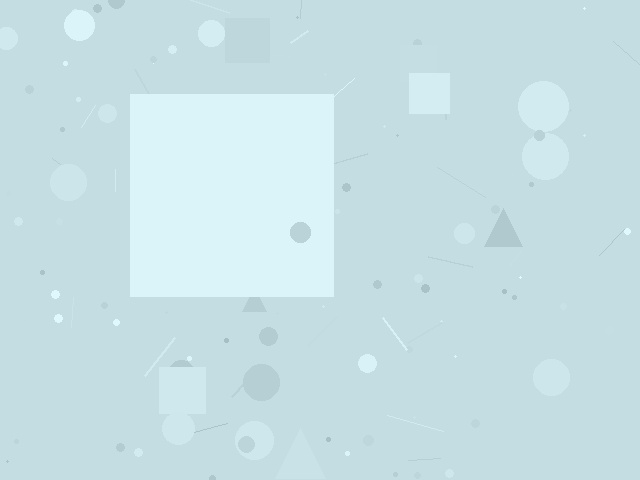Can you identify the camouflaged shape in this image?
The camouflaged shape is a square.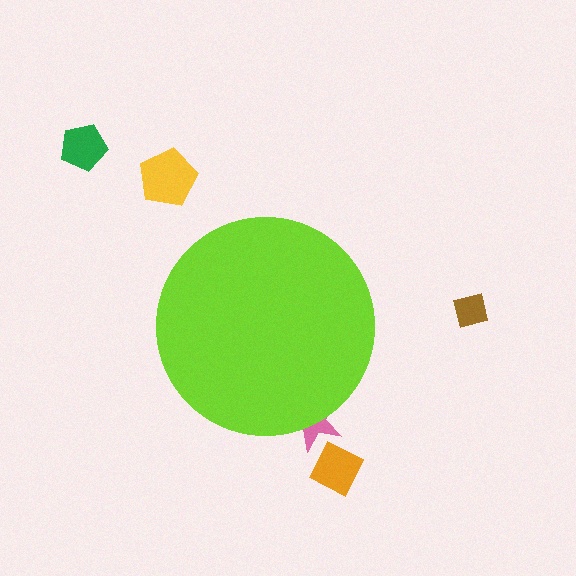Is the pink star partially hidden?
Yes, the pink star is partially hidden behind the lime circle.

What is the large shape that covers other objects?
A lime circle.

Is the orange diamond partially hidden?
No, the orange diamond is fully visible.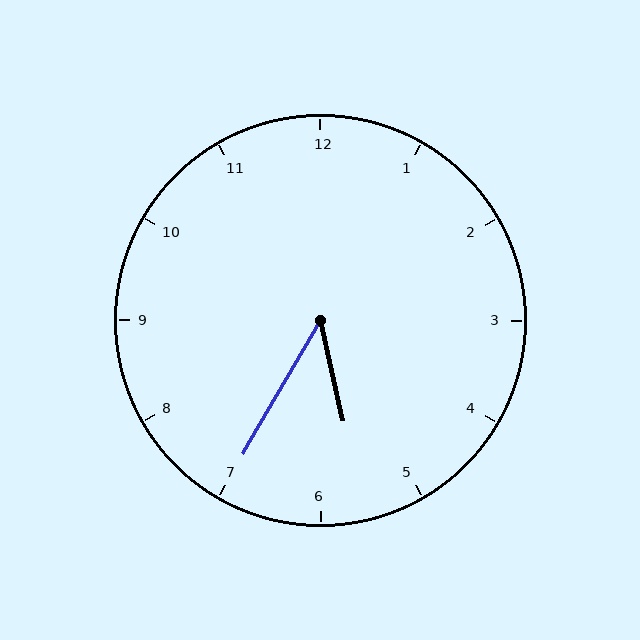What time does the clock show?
5:35.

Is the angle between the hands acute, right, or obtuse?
It is acute.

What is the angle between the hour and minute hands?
Approximately 42 degrees.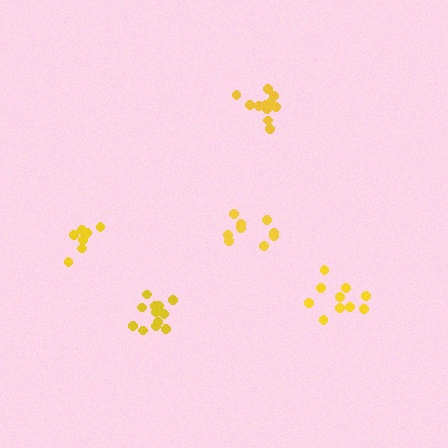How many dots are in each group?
Group 1: 12 dots, Group 2: 9 dots, Group 3: 10 dots, Group 4: 11 dots, Group 5: 7 dots (49 total).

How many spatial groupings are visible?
There are 5 spatial groupings.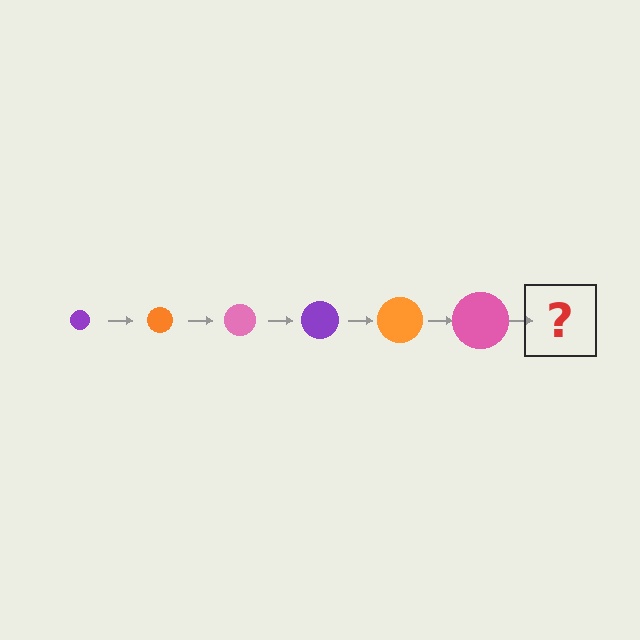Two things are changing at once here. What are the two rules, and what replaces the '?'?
The two rules are that the circle grows larger each step and the color cycles through purple, orange, and pink. The '?' should be a purple circle, larger than the previous one.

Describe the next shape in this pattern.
It should be a purple circle, larger than the previous one.